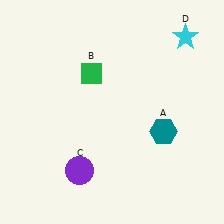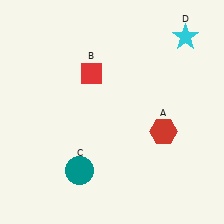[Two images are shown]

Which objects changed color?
A changed from teal to red. B changed from green to red. C changed from purple to teal.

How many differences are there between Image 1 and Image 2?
There are 3 differences between the two images.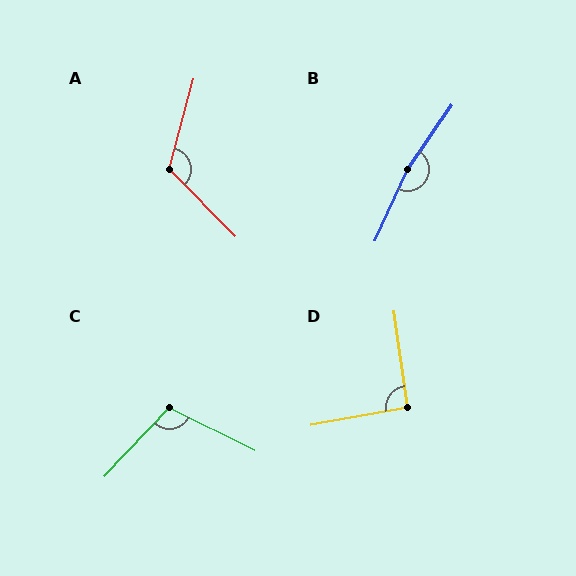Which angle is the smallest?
D, at approximately 92 degrees.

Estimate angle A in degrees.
Approximately 120 degrees.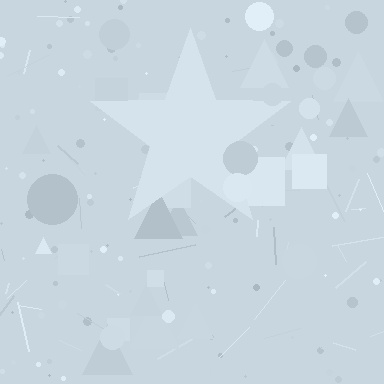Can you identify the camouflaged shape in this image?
The camouflaged shape is a star.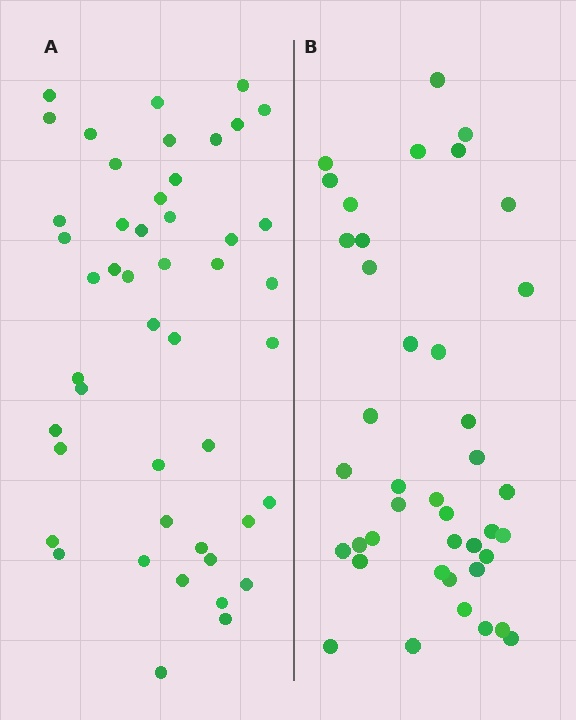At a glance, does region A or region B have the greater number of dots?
Region A (the left region) has more dots.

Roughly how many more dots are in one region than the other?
Region A has about 6 more dots than region B.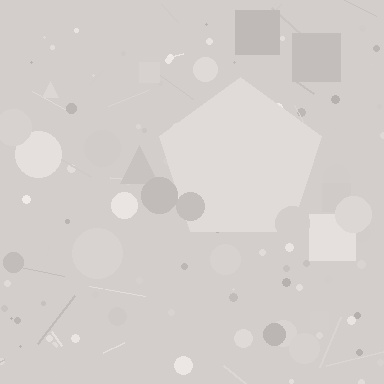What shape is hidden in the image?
A pentagon is hidden in the image.